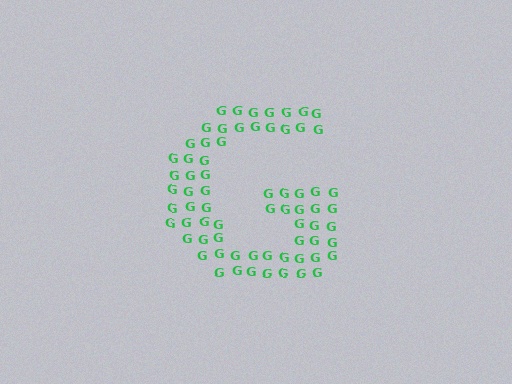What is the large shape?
The large shape is the letter G.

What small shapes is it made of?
It is made of small letter G's.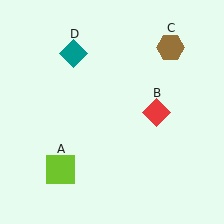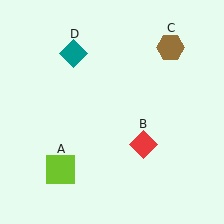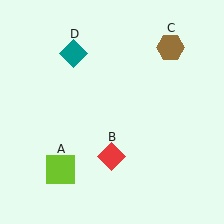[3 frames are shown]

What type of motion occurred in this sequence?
The red diamond (object B) rotated clockwise around the center of the scene.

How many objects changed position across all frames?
1 object changed position: red diamond (object B).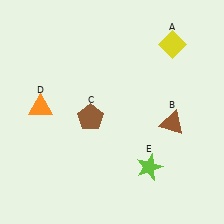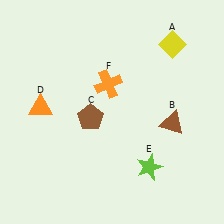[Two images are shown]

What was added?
An orange cross (F) was added in Image 2.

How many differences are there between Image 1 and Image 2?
There is 1 difference between the two images.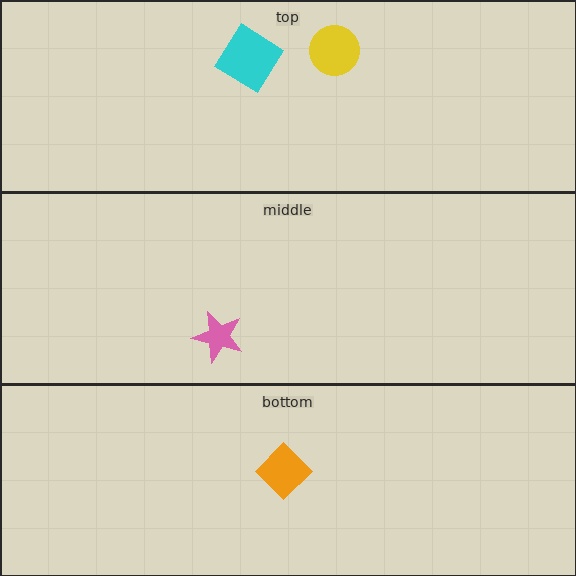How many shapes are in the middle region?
1.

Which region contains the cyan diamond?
The top region.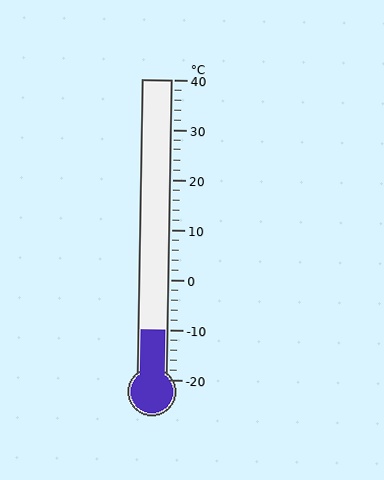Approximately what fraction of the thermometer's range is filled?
The thermometer is filled to approximately 15% of its range.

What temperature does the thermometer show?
The thermometer shows approximately -10°C.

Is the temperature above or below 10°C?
The temperature is below 10°C.